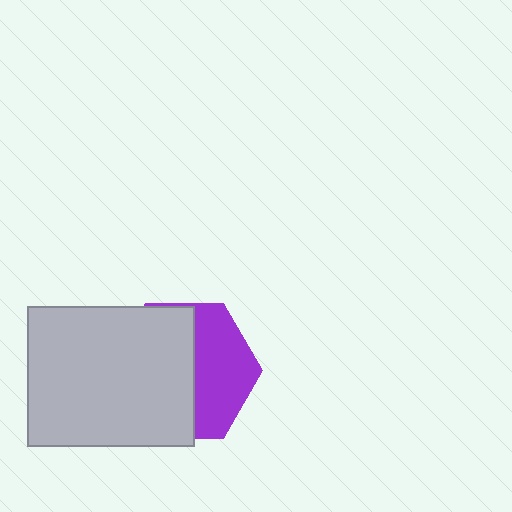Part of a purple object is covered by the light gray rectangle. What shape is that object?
It is a hexagon.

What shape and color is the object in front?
The object in front is a light gray rectangle.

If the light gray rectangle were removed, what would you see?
You would see the complete purple hexagon.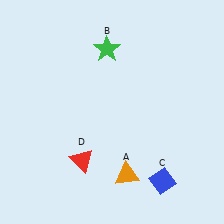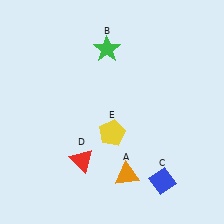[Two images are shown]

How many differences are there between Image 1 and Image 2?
There is 1 difference between the two images.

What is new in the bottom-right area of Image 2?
A yellow pentagon (E) was added in the bottom-right area of Image 2.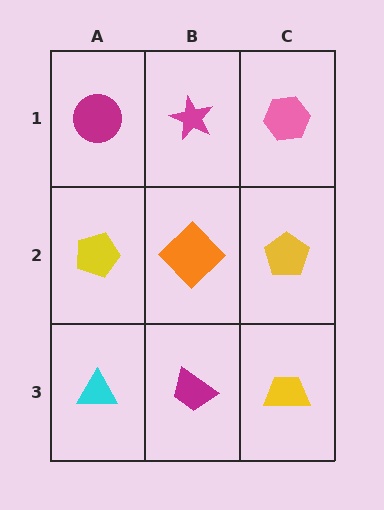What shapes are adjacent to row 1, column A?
A yellow pentagon (row 2, column A), a magenta star (row 1, column B).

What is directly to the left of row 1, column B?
A magenta circle.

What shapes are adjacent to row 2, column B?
A magenta star (row 1, column B), a magenta trapezoid (row 3, column B), a yellow pentagon (row 2, column A), a yellow pentagon (row 2, column C).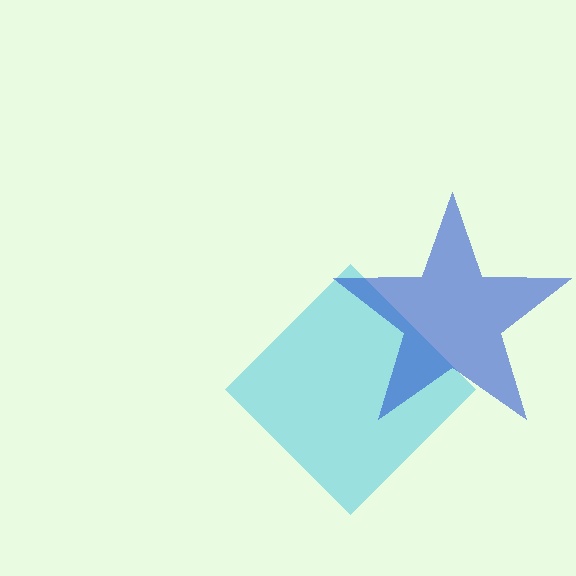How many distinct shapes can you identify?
There are 2 distinct shapes: a cyan diamond, a blue star.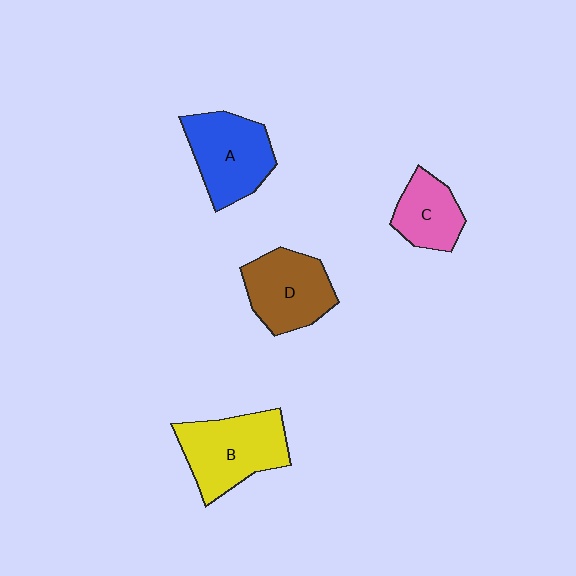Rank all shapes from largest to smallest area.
From largest to smallest: B (yellow), A (blue), D (brown), C (pink).